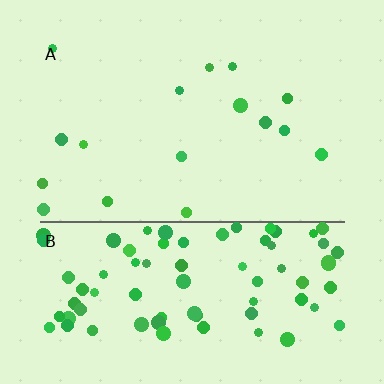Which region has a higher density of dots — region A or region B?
B (the bottom).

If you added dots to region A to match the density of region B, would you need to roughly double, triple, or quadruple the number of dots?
Approximately quadruple.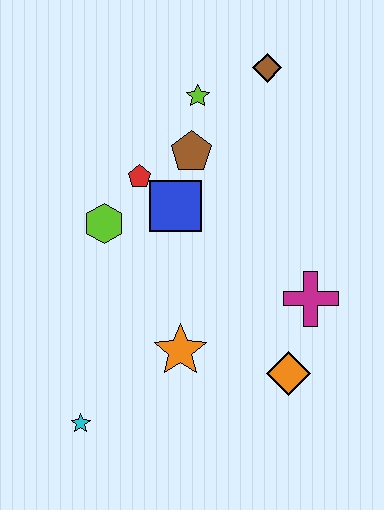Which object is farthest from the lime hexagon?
The orange diamond is farthest from the lime hexagon.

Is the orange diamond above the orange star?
No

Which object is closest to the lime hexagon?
The red pentagon is closest to the lime hexagon.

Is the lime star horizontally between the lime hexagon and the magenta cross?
Yes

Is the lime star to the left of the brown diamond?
Yes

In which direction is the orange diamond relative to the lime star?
The orange diamond is below the lime star.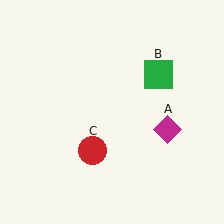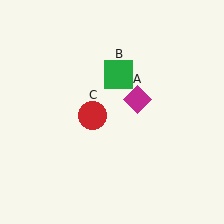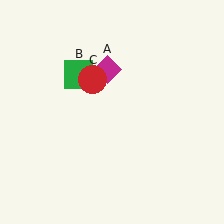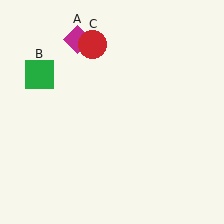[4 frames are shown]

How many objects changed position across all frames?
3 objects changed position: magenta diamond (object A), green square (object B), red circle (object C).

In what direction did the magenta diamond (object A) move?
The magenta diamond (object A) moved up and to the left.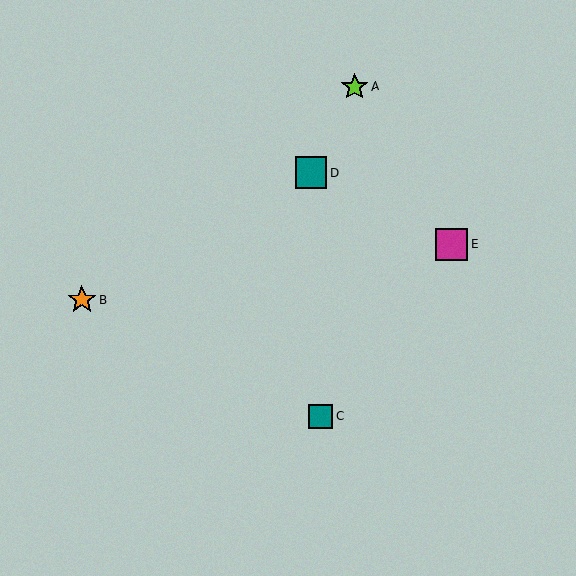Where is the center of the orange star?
The center of the orange star is at (82, 300).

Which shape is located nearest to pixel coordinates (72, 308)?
The orange star (labeled B) at (82, 300) is nearest to that location.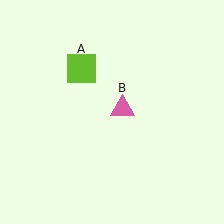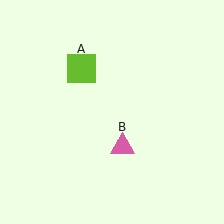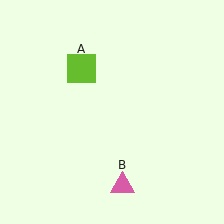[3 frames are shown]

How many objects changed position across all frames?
1 object changed position: pink triangle (object B).